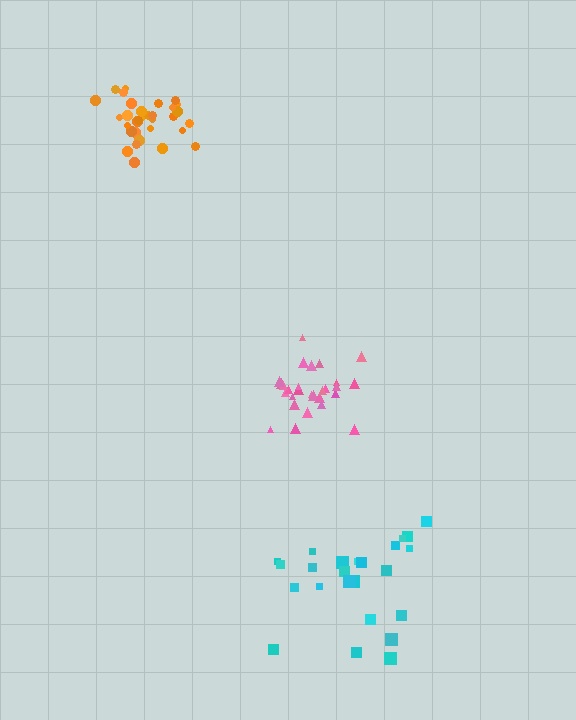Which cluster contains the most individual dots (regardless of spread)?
Orange (32).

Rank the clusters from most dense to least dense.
pink, orange, cyan.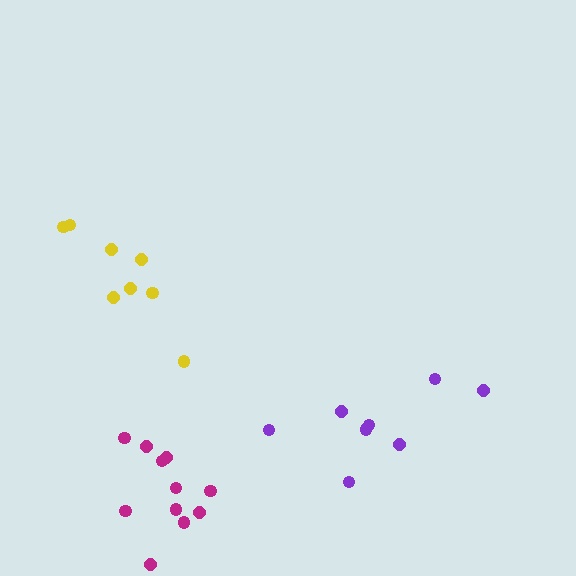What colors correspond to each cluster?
The clusters are colored: yellow, purple, magenta.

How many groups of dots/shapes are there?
There are 3 groups.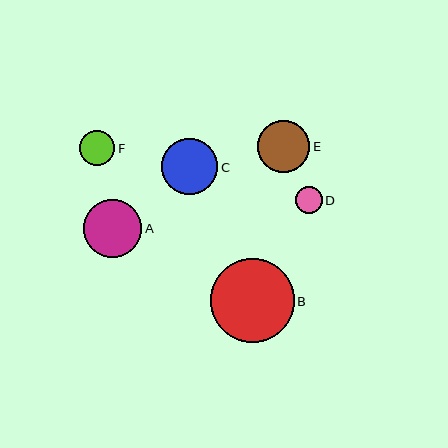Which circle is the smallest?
Circle D is the smallest with a size of approximately 27 pixels.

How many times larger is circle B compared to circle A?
Circle B is approximately 1.4 times the size of circle A.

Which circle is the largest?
Circle B is the largest with a size of approximately 84 pixels.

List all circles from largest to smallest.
From largest to smallest: B, A, C, E, F, D.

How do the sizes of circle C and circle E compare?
Circle C and circle E are approximately the same size.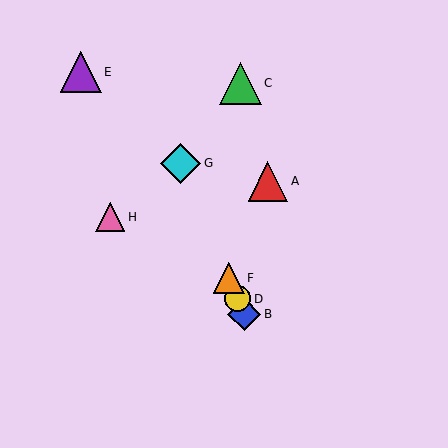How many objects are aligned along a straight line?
4 objects (B, D, F, G) are aligned along a straight line.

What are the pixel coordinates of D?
Object D is at (238, 299).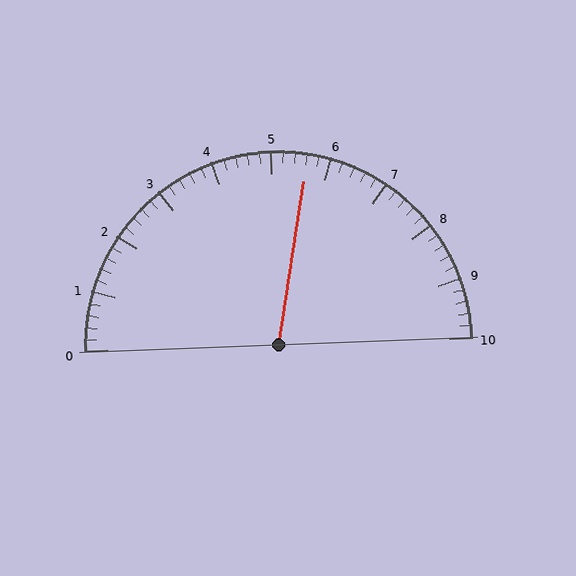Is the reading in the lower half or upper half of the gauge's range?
The reading is in the upper half of the range (0 to 10).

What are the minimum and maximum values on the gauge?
The gauge ranges from 0 to 10.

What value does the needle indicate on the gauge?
The needle indicates approximately 5.6.